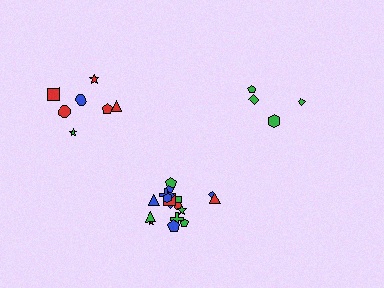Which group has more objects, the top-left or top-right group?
The top-left group.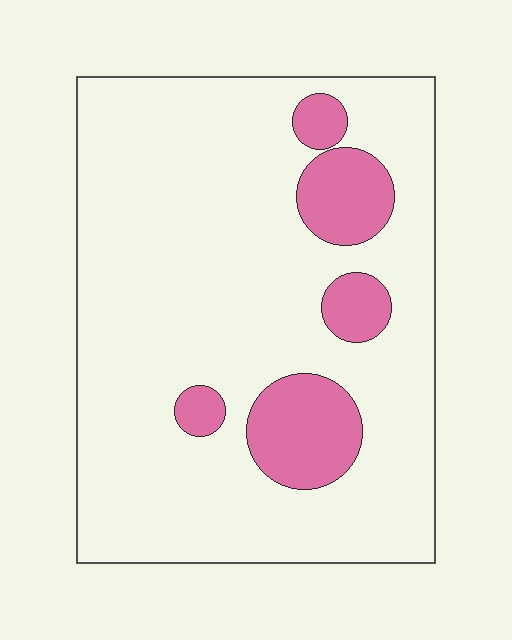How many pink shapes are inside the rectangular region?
5.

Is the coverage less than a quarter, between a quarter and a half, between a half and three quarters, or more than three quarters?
Less than a quarter.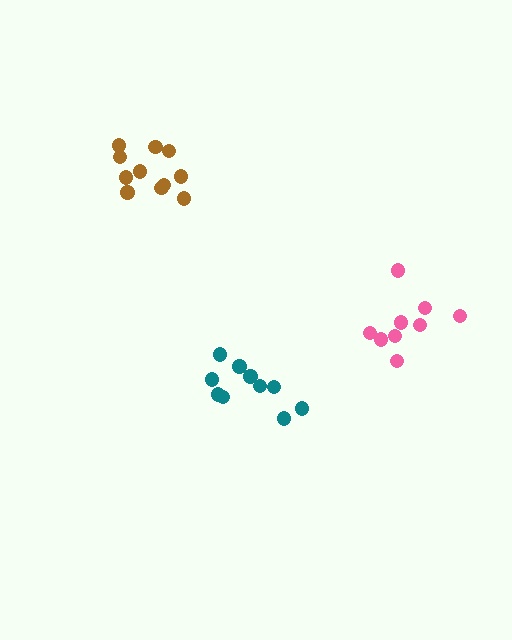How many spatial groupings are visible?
There are 3 spatial groupings.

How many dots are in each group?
Group 1: 10 dots, Group 2: 11 dots, Group 3: 9 dots (30 total).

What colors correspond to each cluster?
The clusters are colored: teal, brown, pink.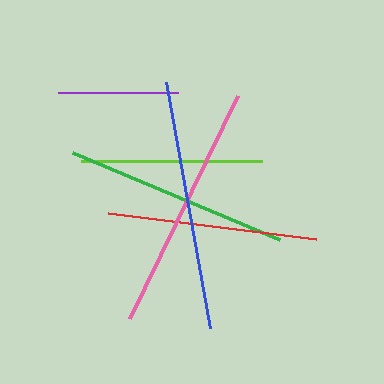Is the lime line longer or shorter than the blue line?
The blue line is longer than the lime line.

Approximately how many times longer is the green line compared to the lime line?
The green line is approximately 1.2 times the length of the lime line.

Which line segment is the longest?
The blue line is the longest at approximately 250 pixels.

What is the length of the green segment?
The green segment is approximately 224 pixels long.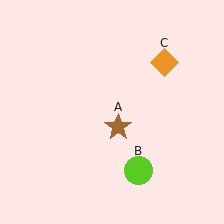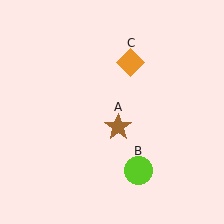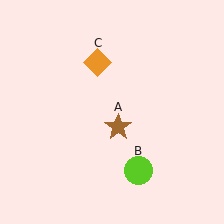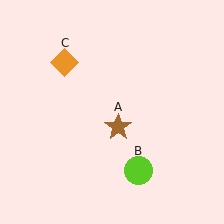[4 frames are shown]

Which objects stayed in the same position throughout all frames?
Brown star (object A) and lime circle (object B) remained stationary.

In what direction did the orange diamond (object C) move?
The orange diamond (object C) moved left.